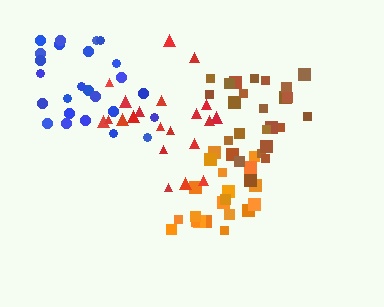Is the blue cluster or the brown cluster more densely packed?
Brown.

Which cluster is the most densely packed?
Orange.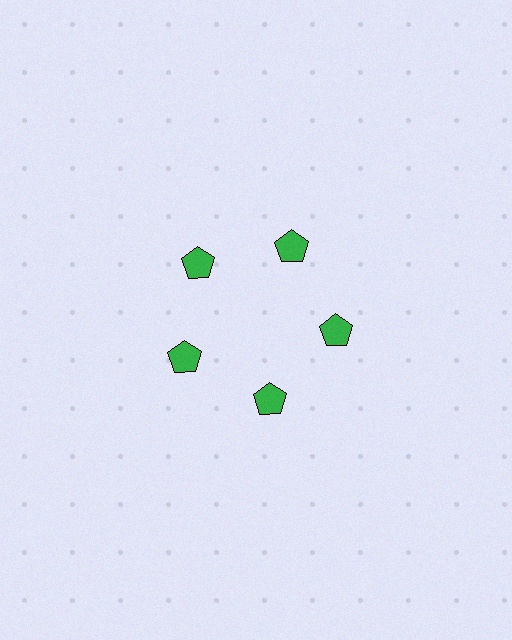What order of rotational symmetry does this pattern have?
This pattern has 5-fold rotational symmetry.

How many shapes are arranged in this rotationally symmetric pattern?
There are 5 shapes, arranged in 5 groups of 1.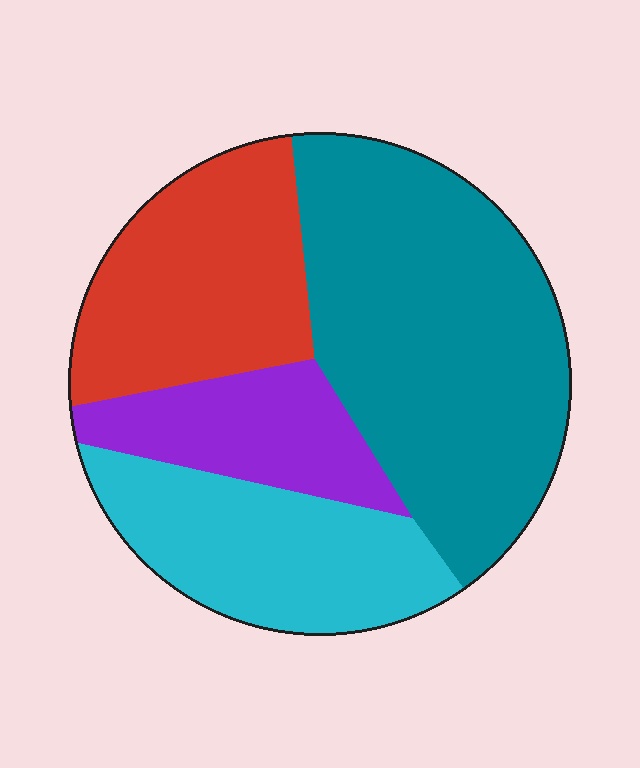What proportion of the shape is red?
Red covers 23% of the shape.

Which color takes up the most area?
Teal, at roughly 40%.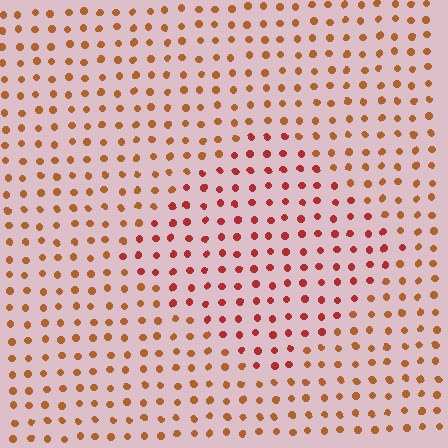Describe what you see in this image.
The image is filled with small brown elements in a uniform arrangement. A diamond-shaped region is visible where the elements are tinted to a slightly different hue, forming a subtle color boundary.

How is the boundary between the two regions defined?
The boundary is defined purely by a slight shift in hue (about 27 degrees). Spacing, size, and orientation are identical on both sides.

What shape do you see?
I see a diamond.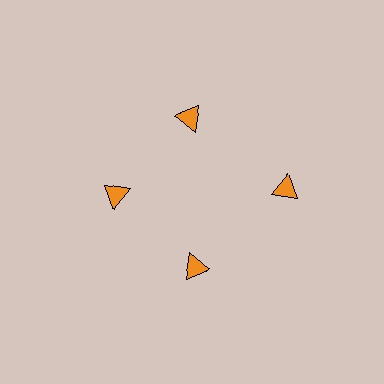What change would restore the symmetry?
The symmetry would be restored by moving it inward, back onto the ring so that all 4 triangles sit at equal angles and equal distance from the center.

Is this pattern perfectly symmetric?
No. The 4 orange triangles are arranged in a ring, but one element near the 3 o'clock position is pushed outward from the center, breaking the 4-fold rotational symmetry.